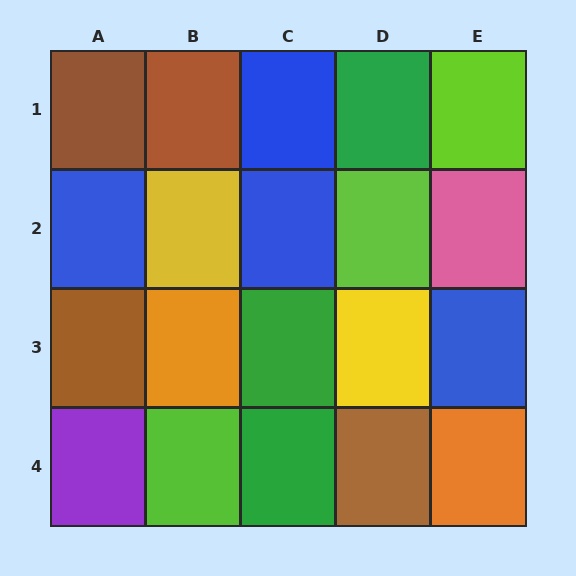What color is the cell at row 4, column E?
Orange.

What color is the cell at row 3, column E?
Blue.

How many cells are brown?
4 cells are brown.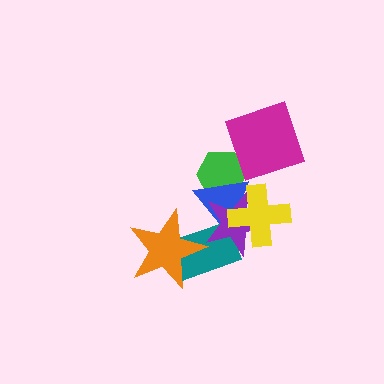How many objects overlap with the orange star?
1 object overlaps with the orange star.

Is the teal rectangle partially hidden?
Yes, it is partially covered by another shape.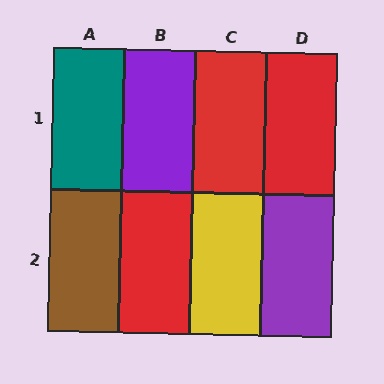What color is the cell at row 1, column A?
Teal.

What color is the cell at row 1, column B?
Purple.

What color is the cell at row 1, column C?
Red.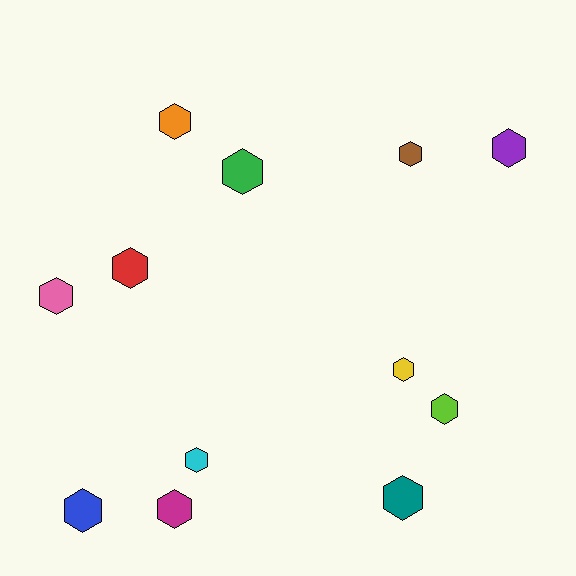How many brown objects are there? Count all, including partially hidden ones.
There is 1 brown object.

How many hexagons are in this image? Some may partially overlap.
There are 12 hexagons.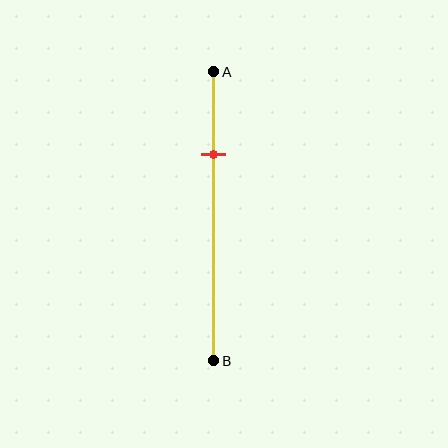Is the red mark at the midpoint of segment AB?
No, the mark is at about 30% from A, not at the 50% midpoint.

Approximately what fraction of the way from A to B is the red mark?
The red mark is approximately 30% of the way from A to B.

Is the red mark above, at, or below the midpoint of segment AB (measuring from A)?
The red mark is above the midpoint of segment AB.